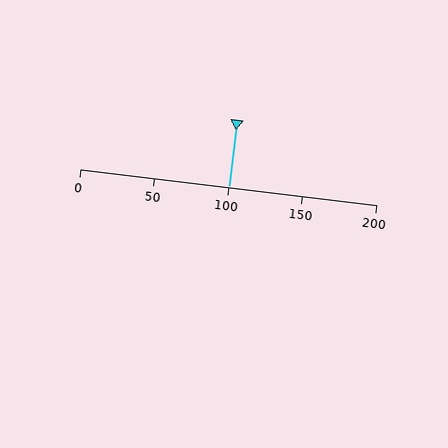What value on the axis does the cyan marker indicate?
The marker indicates approximately 100.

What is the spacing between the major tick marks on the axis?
The major ticks are spaced 50 apart.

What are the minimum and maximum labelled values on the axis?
The axis runs from 0 to 200.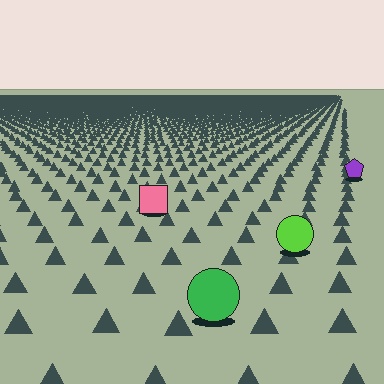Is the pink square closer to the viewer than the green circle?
No. The green circle is closer — you can tell from the texture gradient: the ground texture is coarser near it.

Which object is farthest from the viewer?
The purple pentagon is farthest from the viewer. It appears smaller and the ground texture around it is denser.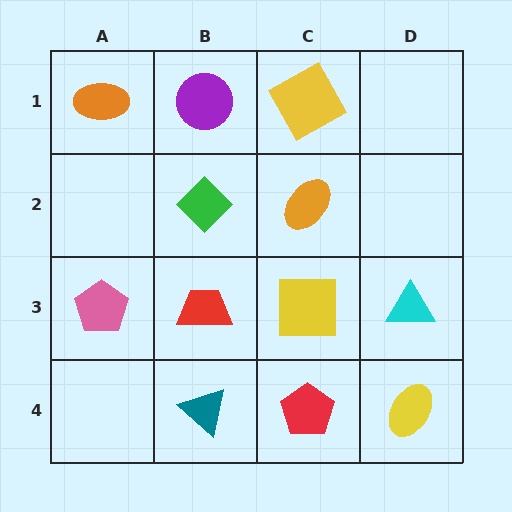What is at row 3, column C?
A yellow square.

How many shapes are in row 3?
4 shapes.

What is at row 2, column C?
An orange ellipse.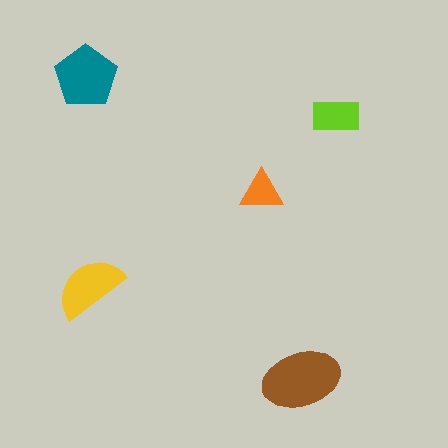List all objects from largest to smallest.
The brown ellipse, the teal pentagon, the yellow semicircle, the lime rectangle, the orange triangle.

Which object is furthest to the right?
The lime rectangle is rightmost.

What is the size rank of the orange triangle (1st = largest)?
5th.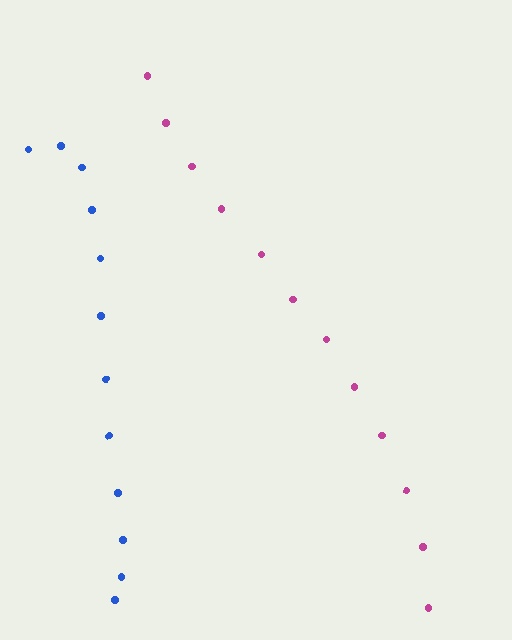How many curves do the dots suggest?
There are 2 distinct paths.